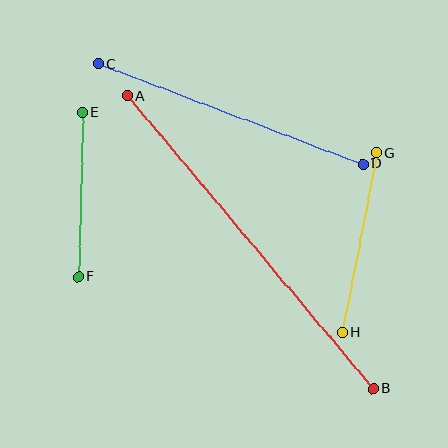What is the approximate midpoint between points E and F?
The midpoint is at approximately (81, 195) pixels.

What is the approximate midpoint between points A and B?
The midpoint is at approximately (250, 242) pixels.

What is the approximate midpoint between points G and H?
The midpoint is at approximately (359, 243) pixels.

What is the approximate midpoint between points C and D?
The midpoint is at approximately (230, 114) pixels.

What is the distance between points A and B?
The distance is approximately 382 pixels.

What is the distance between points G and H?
The distance is approximately 183 pixels.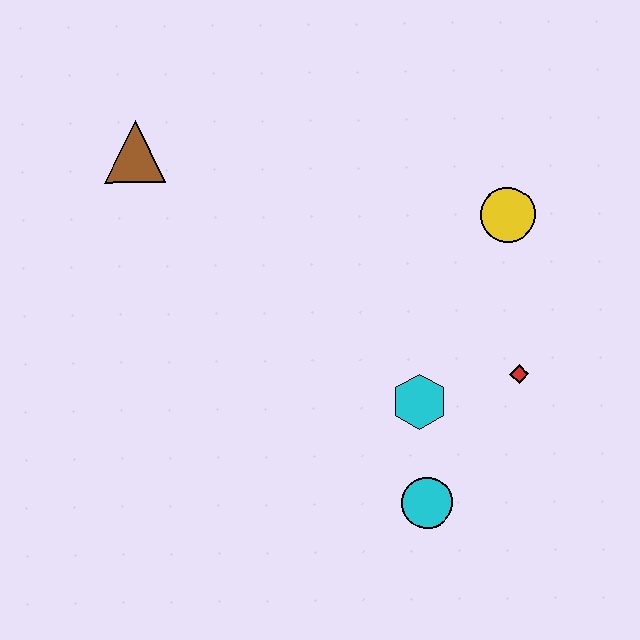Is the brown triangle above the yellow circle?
Yes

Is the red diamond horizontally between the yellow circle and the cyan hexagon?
No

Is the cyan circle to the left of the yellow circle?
Yes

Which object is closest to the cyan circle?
The cyan hexagon is closest to the cyan circle.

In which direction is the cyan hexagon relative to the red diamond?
The cyan hexagon is to the left of the red diamond.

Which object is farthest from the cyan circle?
The brown triangle is farthest from the cyan circle.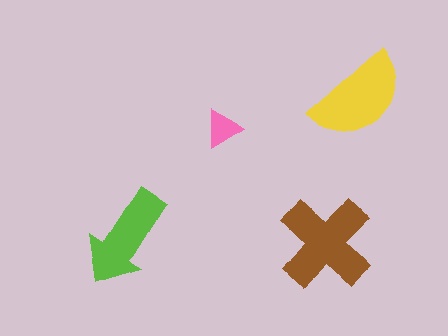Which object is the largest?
The brown cross.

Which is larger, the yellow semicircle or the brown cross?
The brown cross.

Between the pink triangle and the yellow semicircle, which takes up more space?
The yellow semicircle.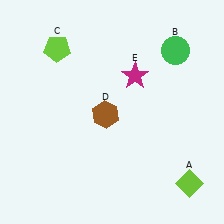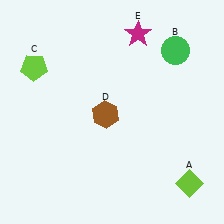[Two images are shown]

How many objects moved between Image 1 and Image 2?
2 objects moved between the two images.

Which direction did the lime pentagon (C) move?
The lime pentagon (C) moved left.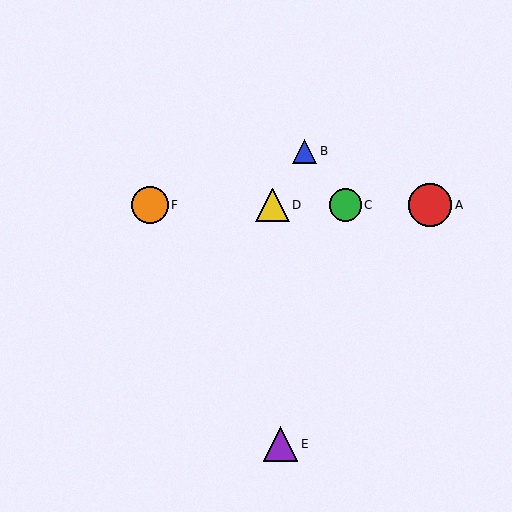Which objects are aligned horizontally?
Objects A, C, D, F are aligned horizontally.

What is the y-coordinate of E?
Object E is at y≈444.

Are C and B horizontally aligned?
No, C is at y≈205 and B is at y≈151.